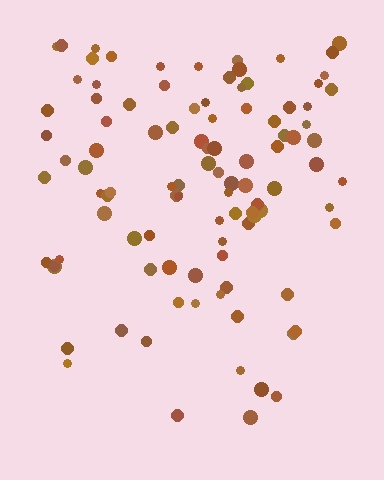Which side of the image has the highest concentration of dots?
The top.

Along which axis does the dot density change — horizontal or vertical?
Vertical.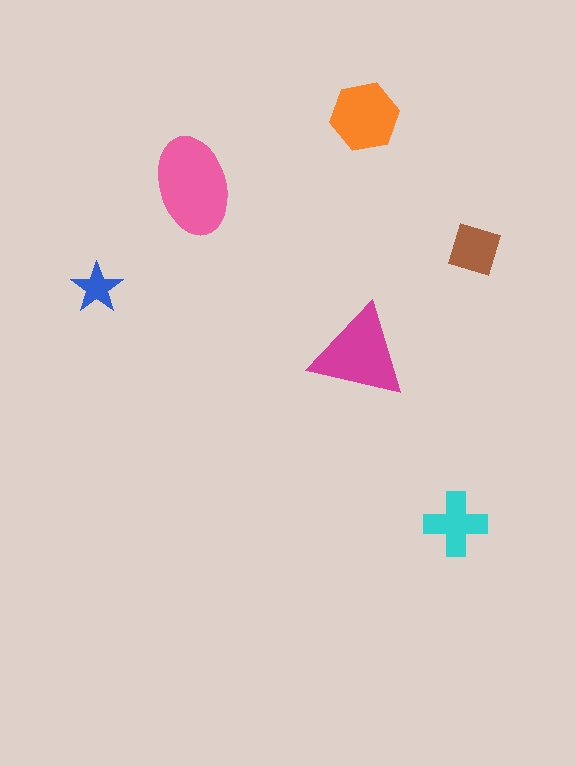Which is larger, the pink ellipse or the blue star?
The pink ellipse.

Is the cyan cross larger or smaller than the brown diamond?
Larger.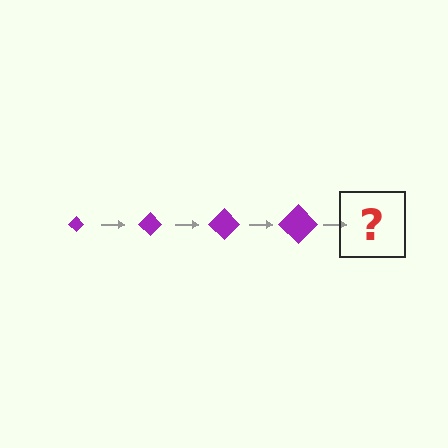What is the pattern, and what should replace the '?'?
The pattern is that the diamond gets progressively larger each step. The '?' should be a purple diamond, larger than the previous one.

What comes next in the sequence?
The next element should be a purple diamond, larger than the previous one.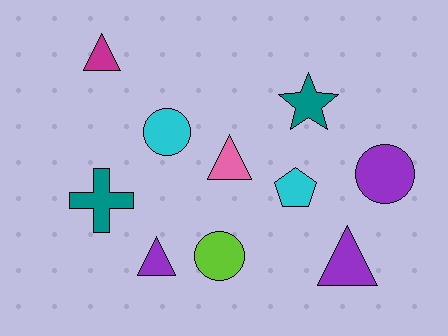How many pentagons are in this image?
There is 1 pentagon.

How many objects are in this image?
There are 10 objects.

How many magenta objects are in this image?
There is 1 magenta object.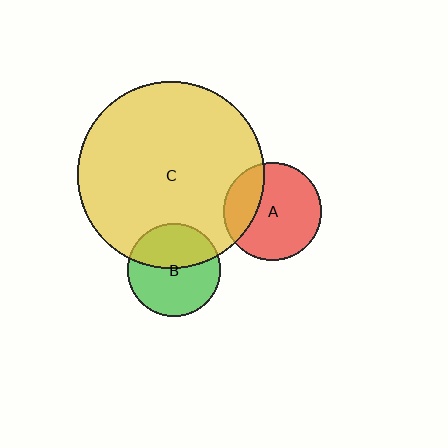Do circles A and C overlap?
Yes.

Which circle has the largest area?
Circle C (yellow).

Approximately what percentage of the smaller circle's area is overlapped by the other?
Approximately 25%.